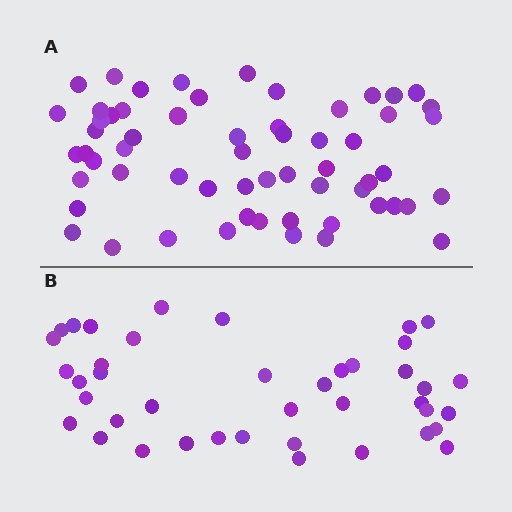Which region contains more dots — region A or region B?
Region A (the top region) has more dots.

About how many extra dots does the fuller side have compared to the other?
Region A has approximately 20 more dots than region B.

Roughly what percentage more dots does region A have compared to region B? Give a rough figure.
About 45% more.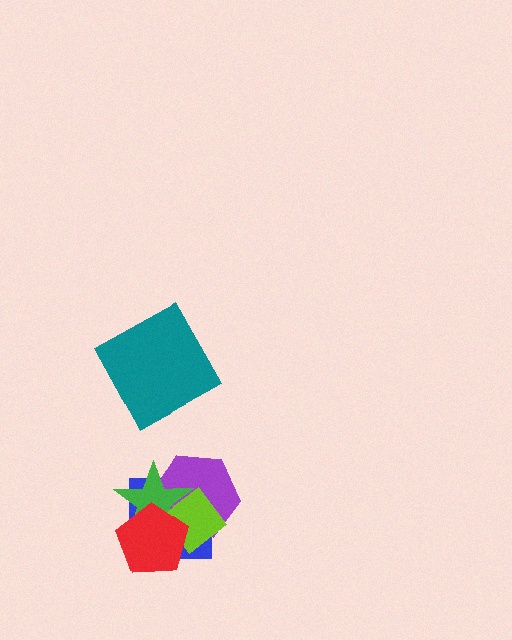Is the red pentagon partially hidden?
No, no other shape covers it.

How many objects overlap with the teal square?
0 objects overlap with the teal square.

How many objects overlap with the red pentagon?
4 objects overlap with the red pentagon.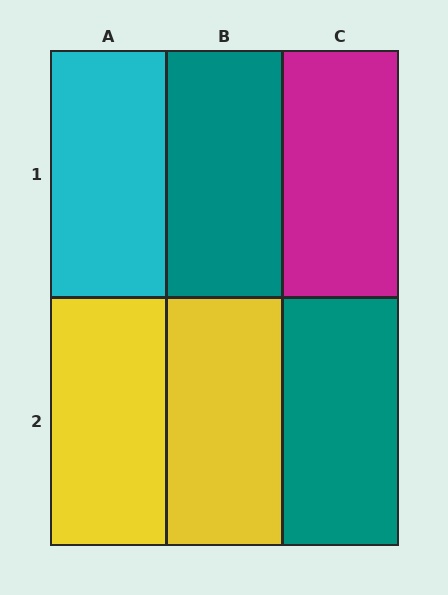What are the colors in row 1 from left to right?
Cyan, teal, magenta.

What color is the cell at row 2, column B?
Yellow.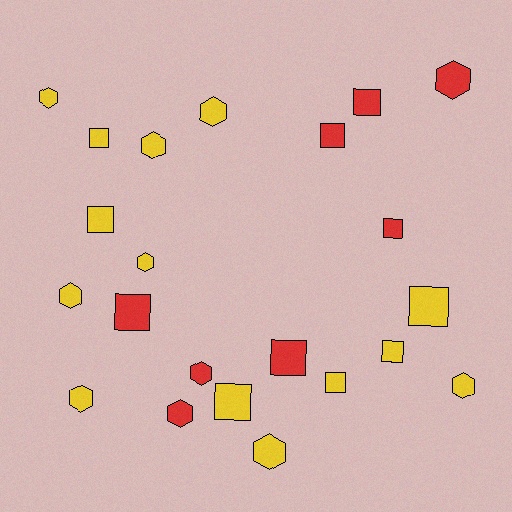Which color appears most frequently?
Yellow, with 14 objects.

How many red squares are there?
There are 5 red squares.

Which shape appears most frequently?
Square, with 11 objects.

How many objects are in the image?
There are 22 objects.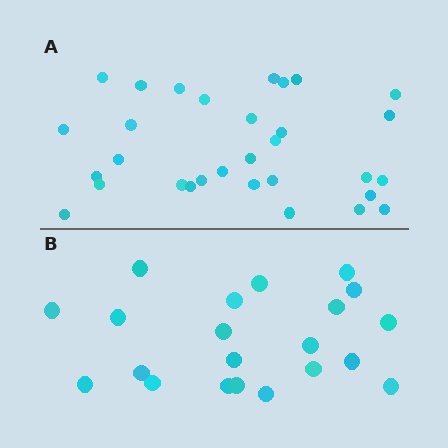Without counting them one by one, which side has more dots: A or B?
Region A (the top region) has more dots.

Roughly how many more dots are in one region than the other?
Region A has roughly 10 or so more dots than region B.